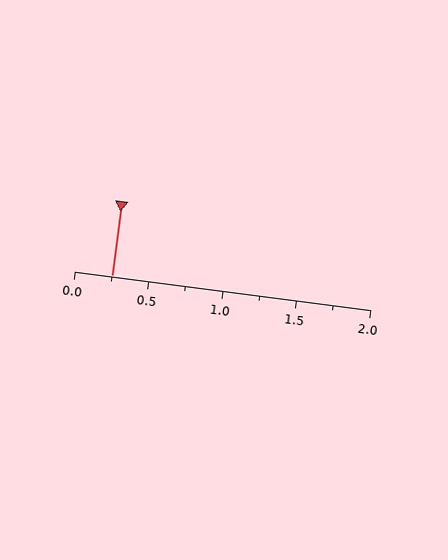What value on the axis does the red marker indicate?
The marker indicates approximately 0.25.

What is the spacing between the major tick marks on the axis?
The major ticks are spaced 0.5 apart.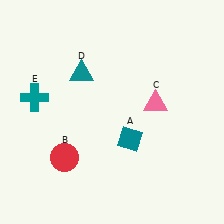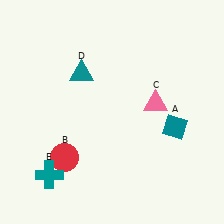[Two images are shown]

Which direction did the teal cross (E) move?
The teal cross (E) moved down.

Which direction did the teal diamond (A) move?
The teal diamond (A) moved right.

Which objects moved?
The objects that moved are: the teal diamond (A), the teal cross (E).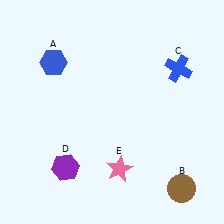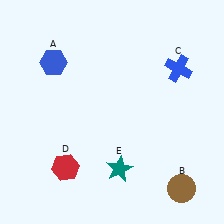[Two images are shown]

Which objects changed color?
D changed from purple to red. E changed from pink to teal.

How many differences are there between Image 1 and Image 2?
There are 2 differences between the two images.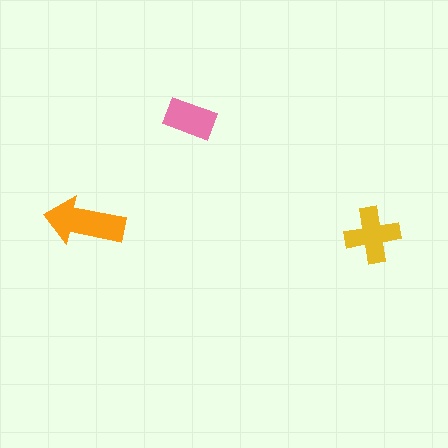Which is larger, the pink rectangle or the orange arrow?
The orange arrow.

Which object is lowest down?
The yellow cross is bottommost.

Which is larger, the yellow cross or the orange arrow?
The orange arrow.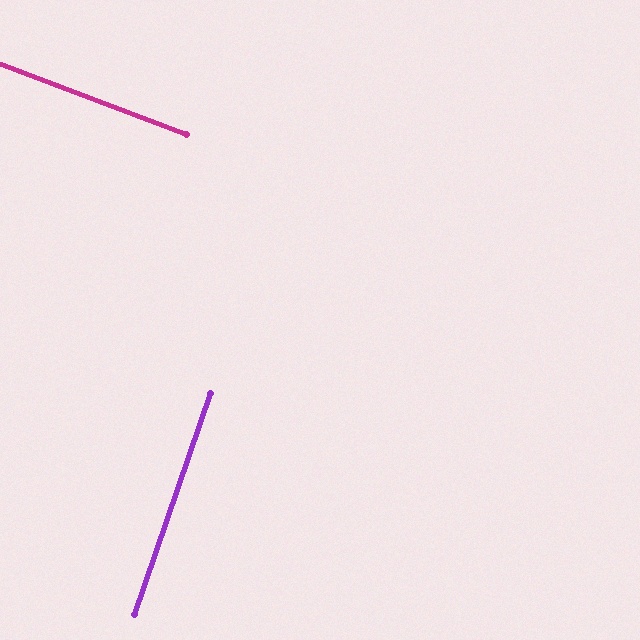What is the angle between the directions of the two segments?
Approximately 88 degrees.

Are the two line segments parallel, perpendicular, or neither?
Perpendicular — they meet at approximately 88°.